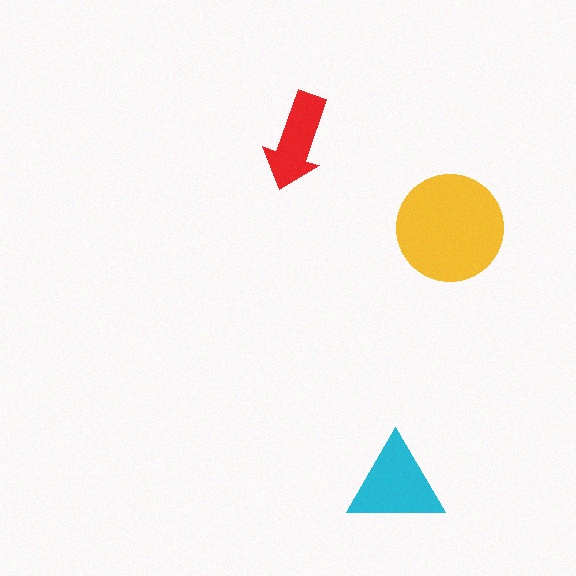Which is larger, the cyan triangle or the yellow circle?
The yellow circle.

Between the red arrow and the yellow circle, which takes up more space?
The yellow circle.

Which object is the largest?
The yellow circle.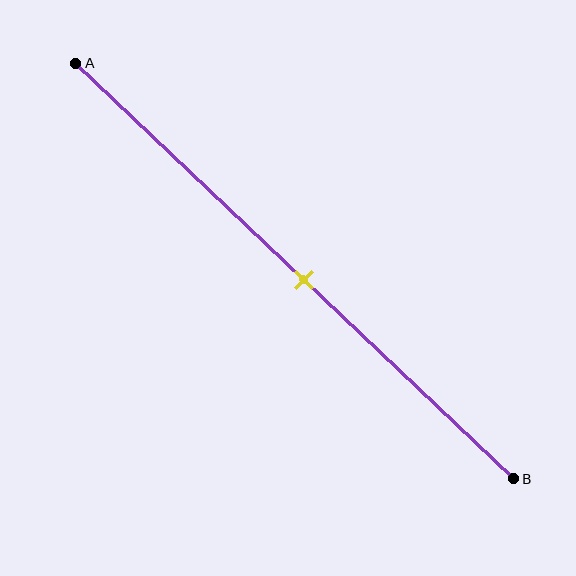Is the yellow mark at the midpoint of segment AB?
Yes, the mark is approximately at the midpoint.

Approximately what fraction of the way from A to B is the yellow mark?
The yellow mark is approximately 50% of the way from A to B.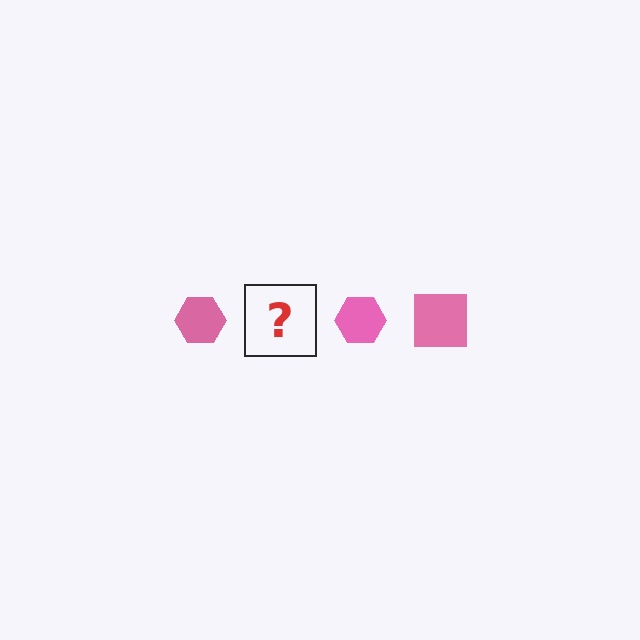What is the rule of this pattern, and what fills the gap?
The rule is that the pattern cycles through hexagon, square shapes in pink. The gap should be filled with a pink square.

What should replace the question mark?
The question mark should be replaced with a pink square.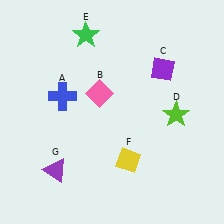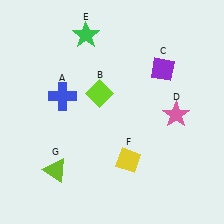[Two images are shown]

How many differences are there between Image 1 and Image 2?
There are 3 differences between the two images.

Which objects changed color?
B changed from pink to lime. D changed from lime to pink. G changed from purple to lime.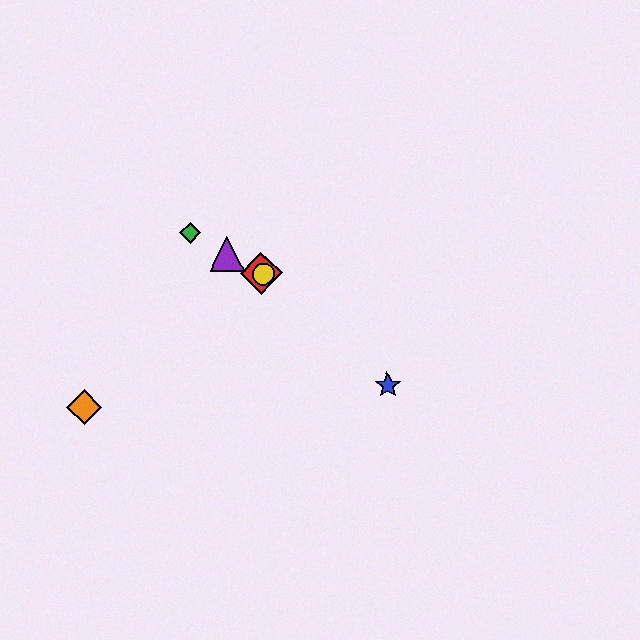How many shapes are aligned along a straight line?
4 shapes (the red diamond, the green diamond, the yellow circle, the purple triangle) are aligned along a straight line.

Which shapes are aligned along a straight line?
The red diamond, the green diamond, the yellow circle, the purple triangle are aligned along a straight line.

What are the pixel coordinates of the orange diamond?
The orange diamond is at (84, 407).